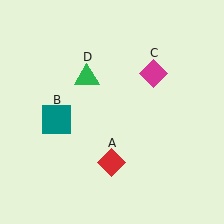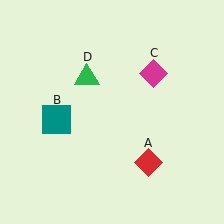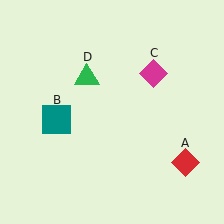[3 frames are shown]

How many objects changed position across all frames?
1 object changed position: red diamond (object A).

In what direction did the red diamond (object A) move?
The red diamond (object A) moved right.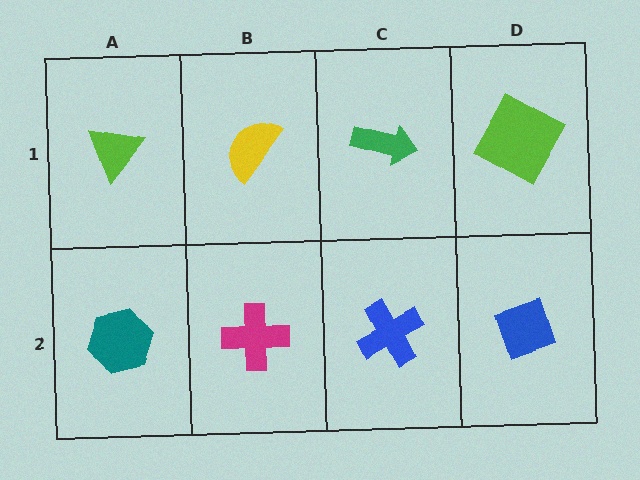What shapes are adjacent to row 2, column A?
A lime triangle (row 1, column A), a magenta cross (row 2, column B).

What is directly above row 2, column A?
A lime triangle.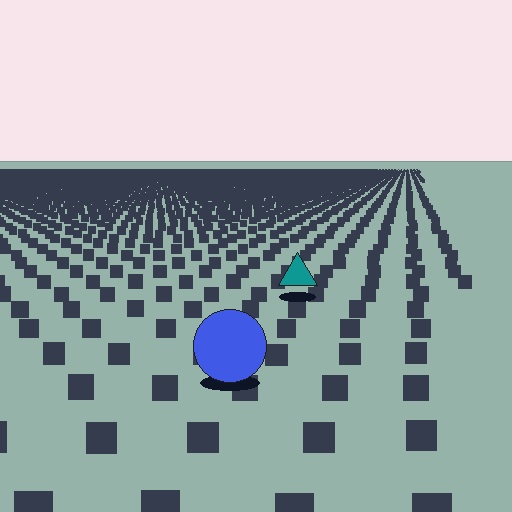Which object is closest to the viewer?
The blue circle is closest. The texture marks near it are larger and more spread out.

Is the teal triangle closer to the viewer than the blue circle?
No. The blue circle is closer — you can tell from the texture gradient: the ground texture is coarser near it.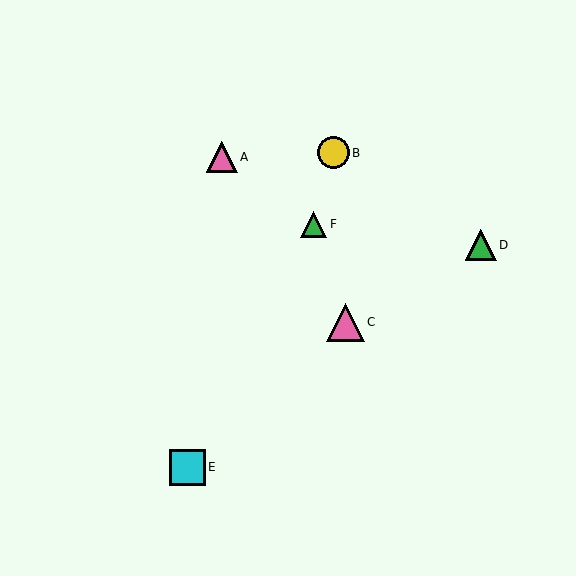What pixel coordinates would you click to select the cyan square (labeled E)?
Click at (187, 467) to select the cyan square E.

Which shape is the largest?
The pink triangle (labeled C) is the largest.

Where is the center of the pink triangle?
The center of the pink triangle is at (345, 322).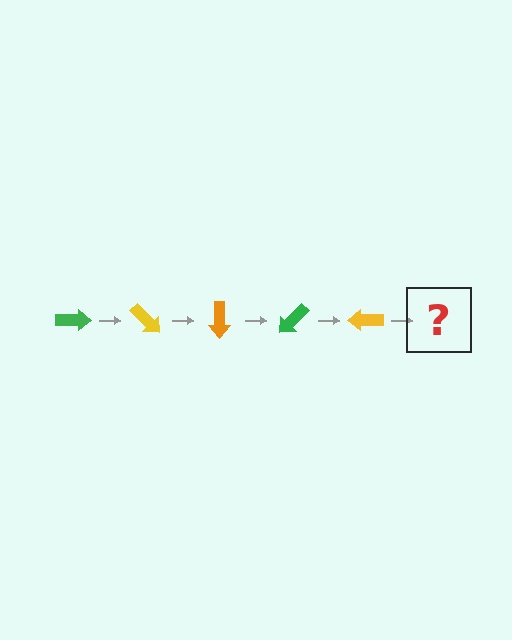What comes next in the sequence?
The next element should be an orange arrow, rotated 225 degrees from the start.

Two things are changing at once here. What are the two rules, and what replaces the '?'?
The two rules are that it rotates 45 degrees each step and the color cycles through green, yellow, and orange. The '?' should be an orange arrow, rotated 225 degrees from the start.